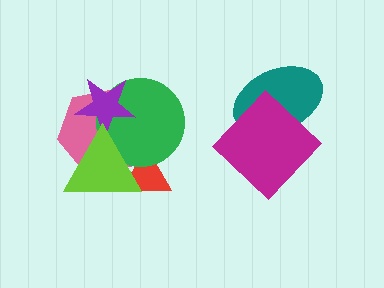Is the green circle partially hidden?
Yes, it is partially covered by another shape.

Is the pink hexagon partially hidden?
Yes, it is partially covered by another shape.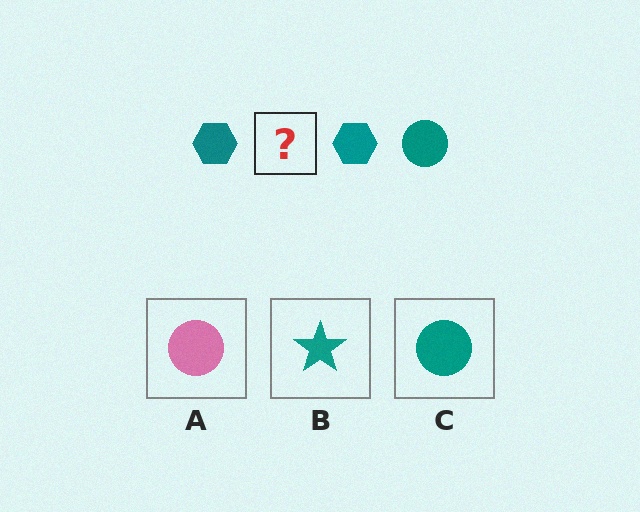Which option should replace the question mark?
Option C.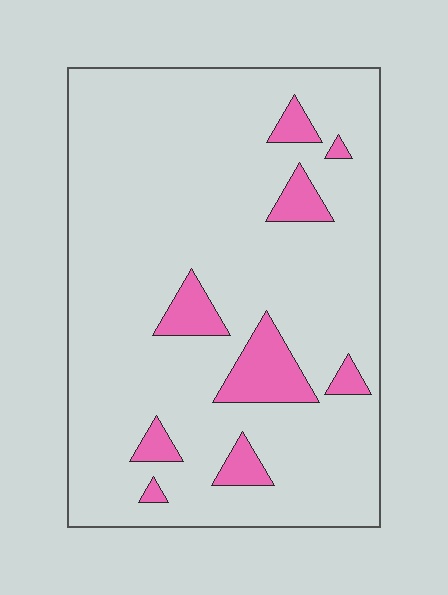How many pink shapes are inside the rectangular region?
9.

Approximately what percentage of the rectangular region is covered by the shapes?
Approximately 10%.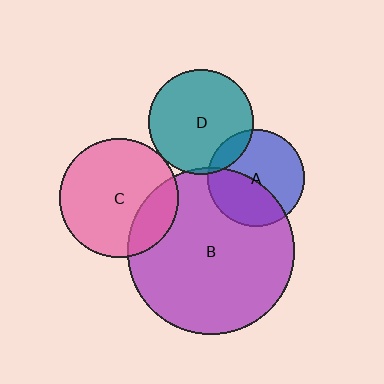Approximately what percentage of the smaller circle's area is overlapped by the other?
Approximately 20%.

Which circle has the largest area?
Circle B (purple).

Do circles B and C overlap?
Yes.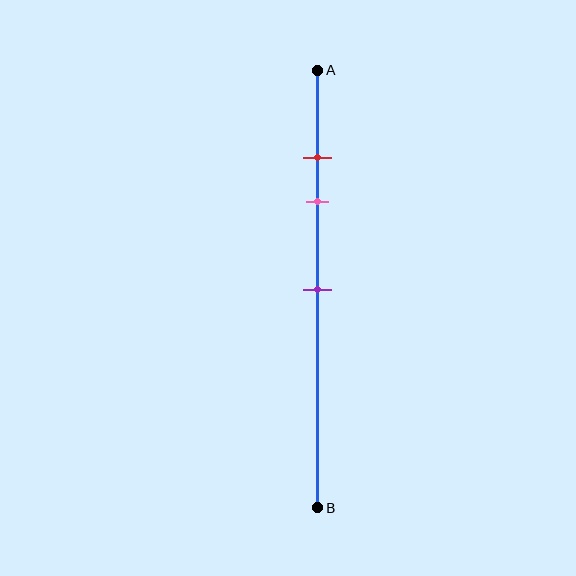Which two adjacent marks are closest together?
The red and pink marks are the closest adjacent pair.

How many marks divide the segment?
There are 3 marks dividing the segment.